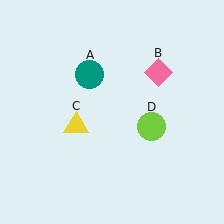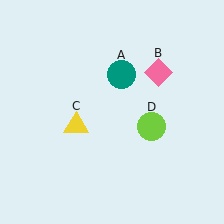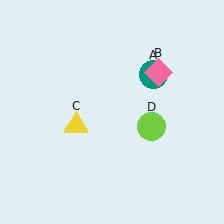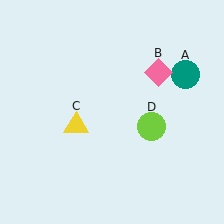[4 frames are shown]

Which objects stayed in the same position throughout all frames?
Pink diamond (object B) and yellow triangle (object C) and lime circle (object D) remained stationary.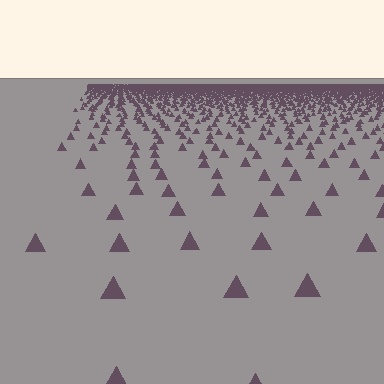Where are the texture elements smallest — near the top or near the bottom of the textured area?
Near the top.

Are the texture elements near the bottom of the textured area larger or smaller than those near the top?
Larger. Near the bottom, elements are closer to the viewer and appear at a bigger on-screen size.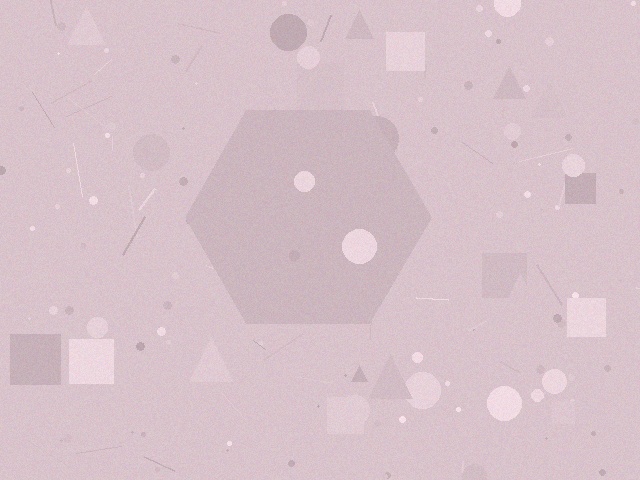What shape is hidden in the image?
A hexagon is hidden in the image.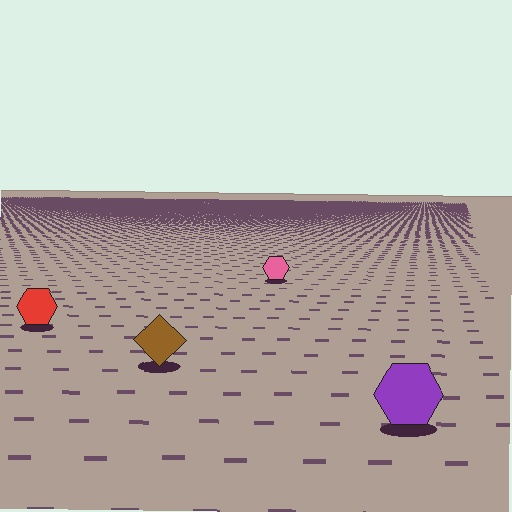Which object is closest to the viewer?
The purple hexagon is closest. The texture marks near it are larger and more spread out.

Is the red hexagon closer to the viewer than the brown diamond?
No. The brown diamond is closer — you can tell from the texture gradient: the ground texture is coarser near it.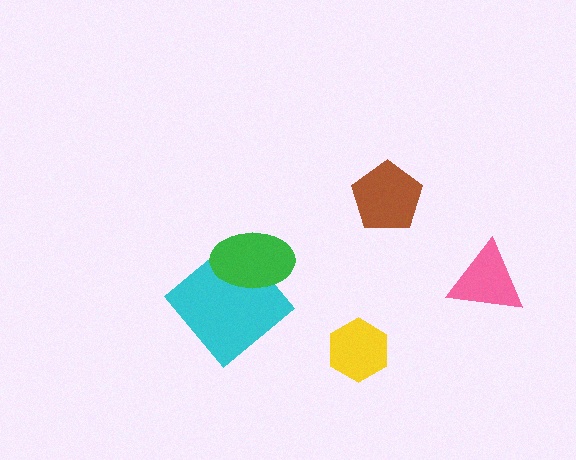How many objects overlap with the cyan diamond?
1 object overlaps with the cyan diamond.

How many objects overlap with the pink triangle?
0 objects overlap with the pink triangle.